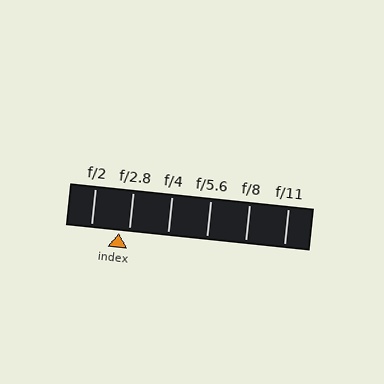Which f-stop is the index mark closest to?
The index mark is closest to f/2.8.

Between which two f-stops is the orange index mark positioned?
The index mark is between f/2 and f/2.8.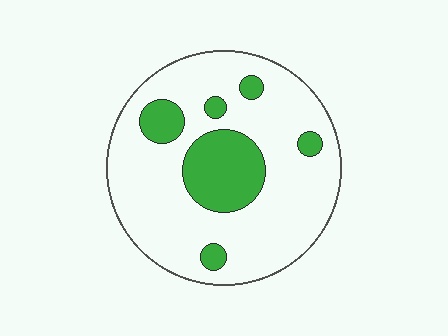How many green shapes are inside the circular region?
6.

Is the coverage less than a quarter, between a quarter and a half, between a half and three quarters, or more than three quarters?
Less than a quarter.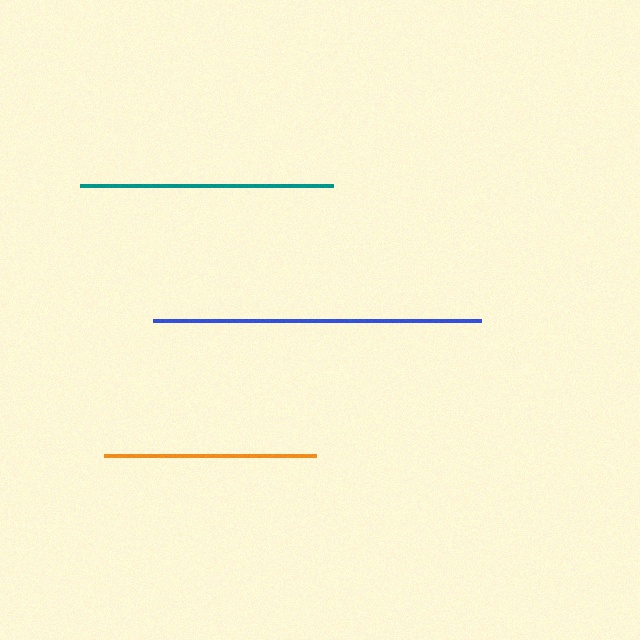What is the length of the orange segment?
The orange segment is approximately 213 pixels long.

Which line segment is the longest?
The blue line is the longest at approximately 328 pixels.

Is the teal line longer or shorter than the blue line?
The blue line is longer than the teal line.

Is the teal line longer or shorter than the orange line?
The teal line is longer than the orange line.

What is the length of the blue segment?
The blue segment is approximately 328 pixels long.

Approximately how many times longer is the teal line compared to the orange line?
The teal line is approximately 1.2 times the length of the orange line.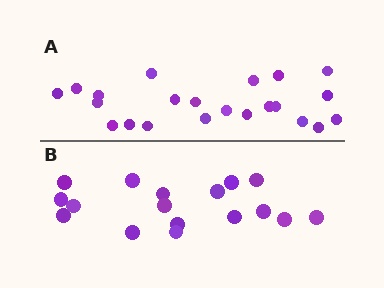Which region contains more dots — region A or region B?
Region A (the top region) has more dots.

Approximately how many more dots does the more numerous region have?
Region A has about 5 more dots than region B.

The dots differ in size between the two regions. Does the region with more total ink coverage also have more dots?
No. Region B has more total ink coverage because its dots are larger, but region A actually contains more individual dots. Total area can be misleading — the number of items is what matters here.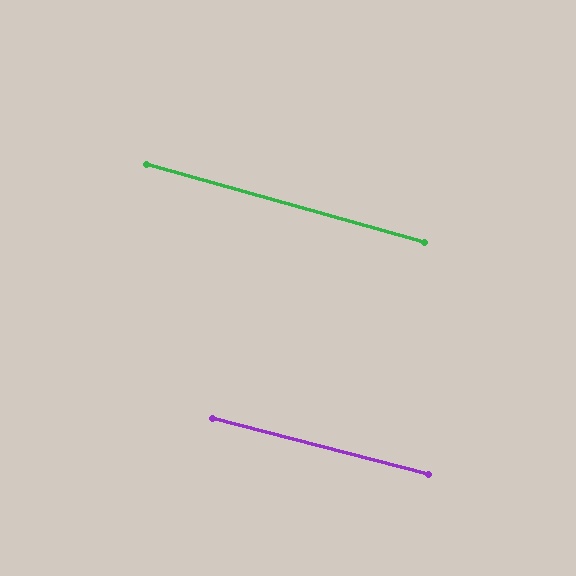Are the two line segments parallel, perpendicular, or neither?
Parallel — their directions differ by only 1.1°.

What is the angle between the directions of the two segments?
Approximately 1 degree.